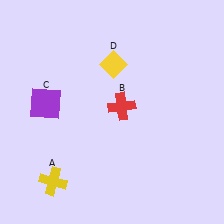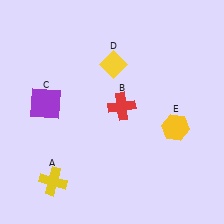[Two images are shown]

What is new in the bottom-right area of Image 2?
A yellow hexagon (E) was added in the bottom-right area of Image 2.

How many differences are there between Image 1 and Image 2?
There is 1 difference between the two images.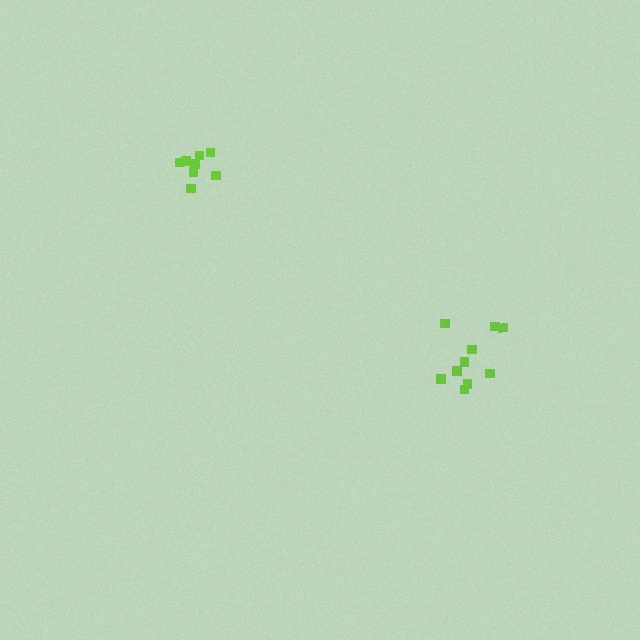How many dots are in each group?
Group 1: 8 dots, Group 2: 10 dots (18 total).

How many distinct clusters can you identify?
There are 2 distinct clusters.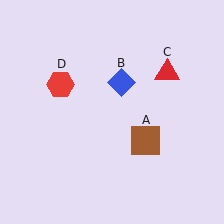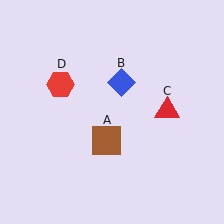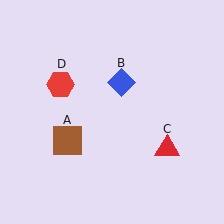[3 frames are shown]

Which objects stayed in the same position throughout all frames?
Blue diamond (object B) and red hexagon (object D) remained stationary.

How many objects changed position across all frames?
2 objects changed position: brown square (object A), red triangle (object C).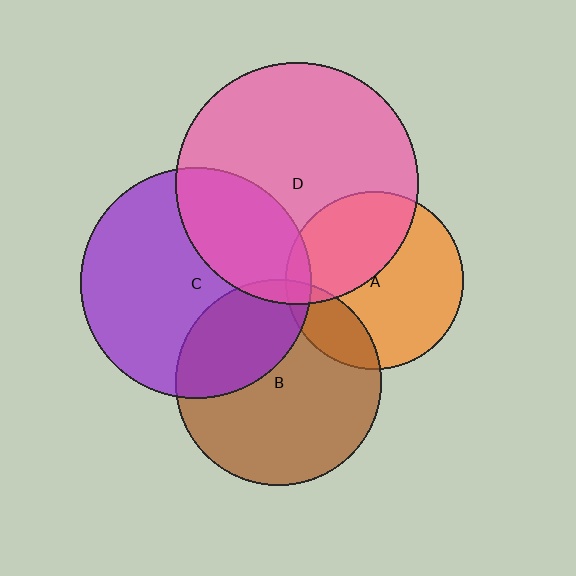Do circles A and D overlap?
Yes.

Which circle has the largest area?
Circle D (pink).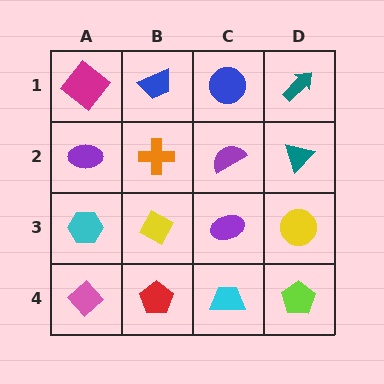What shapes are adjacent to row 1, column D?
A teal triangle (row 2, column D), a blue circle (row 1, column C).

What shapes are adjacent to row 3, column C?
A purple semicircle (row 2, column C), a cyan trapezoid (row 4, column C), a yellow diamond (row 3, column B), a yellow circle (row 3, column D).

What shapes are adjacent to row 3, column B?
An orange cross (row 2, column B), a red pentagon (row 4, column B), a cyan hexagon (row 3, column A), a purple ellipse (row 3, column C).